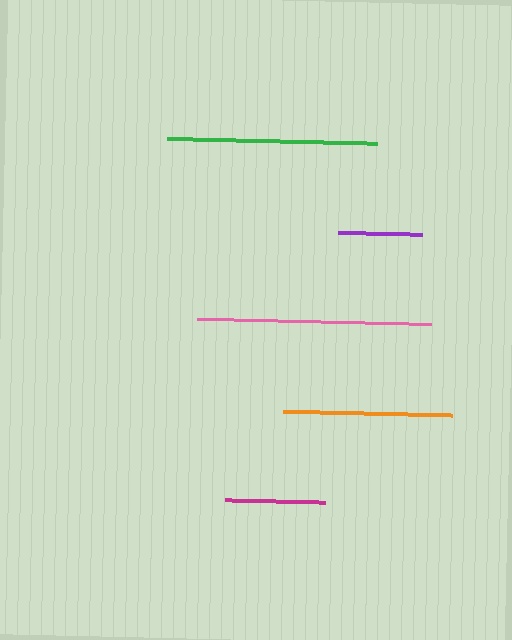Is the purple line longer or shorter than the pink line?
The pink line is longer than the purple line.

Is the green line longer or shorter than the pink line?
The pink line is longer than the green line.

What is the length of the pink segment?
The pink segment is approximately 234 pixels long.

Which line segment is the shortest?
The purple line is the shortest at approximately 83 pixels.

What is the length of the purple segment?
The purple segment is approximately 83 pixels long.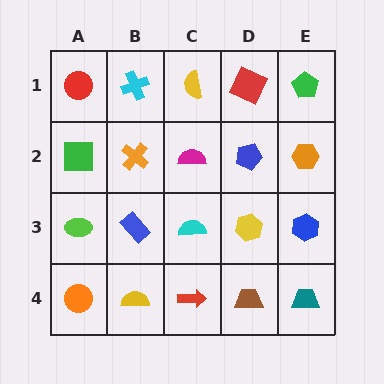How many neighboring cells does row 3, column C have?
4.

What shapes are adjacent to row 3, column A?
A green square (row 2, column A), an orange circle (row 4, column A), a blue rectangle (row 3, column B).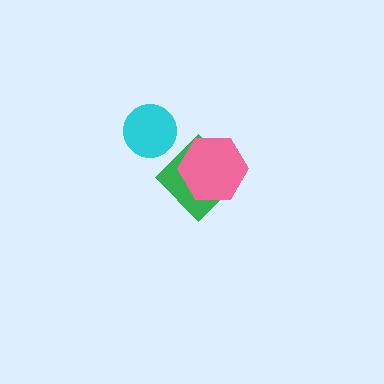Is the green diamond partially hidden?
Yes, it is partially covered by another shape.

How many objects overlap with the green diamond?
1 object overlaps with the green diamond.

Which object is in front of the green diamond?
The pink hexagon is in front of the green diamond.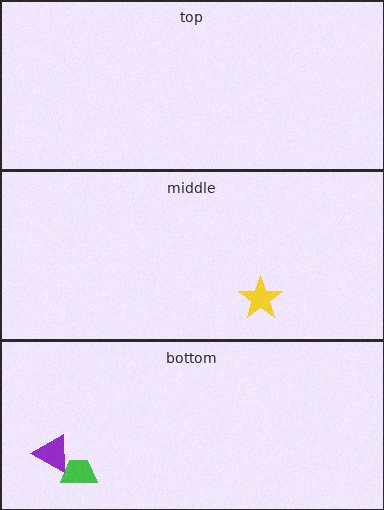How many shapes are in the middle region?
1.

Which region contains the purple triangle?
The bottom region.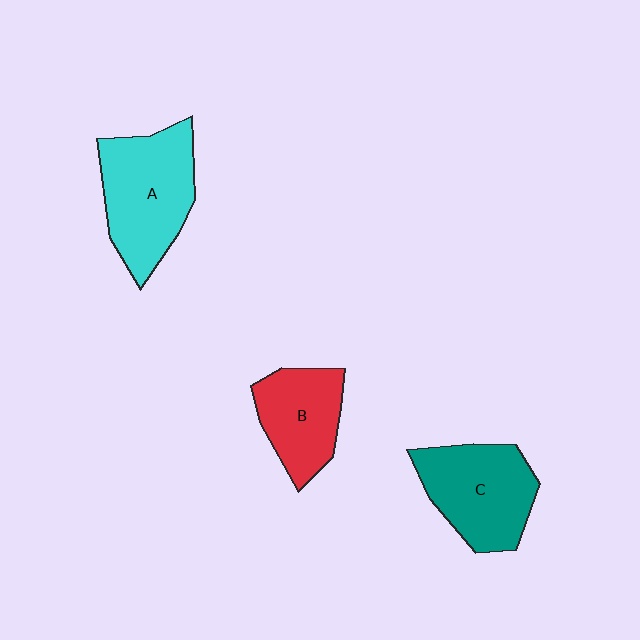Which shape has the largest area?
Shape A (cyan).